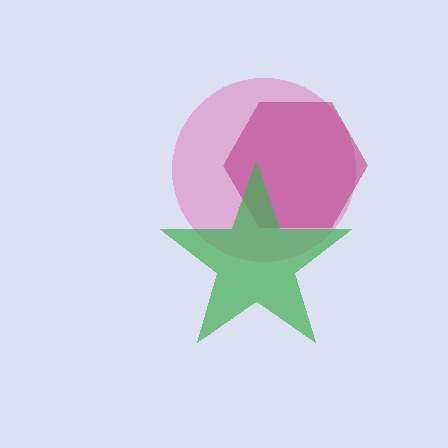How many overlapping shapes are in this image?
There are 3 overlapping shapes in the image.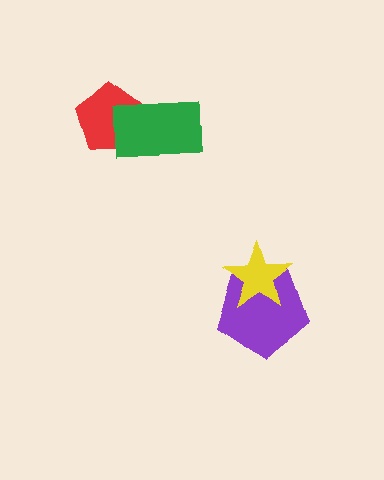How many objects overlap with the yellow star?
1 object overlaps with the yellow star.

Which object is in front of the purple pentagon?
The yellow star is in front of the purple pentagon.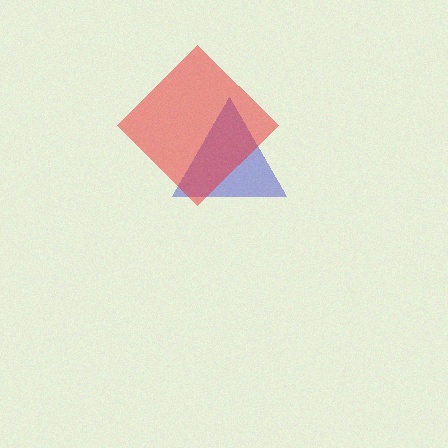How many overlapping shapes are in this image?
There are 2 overlapping shapes in the image.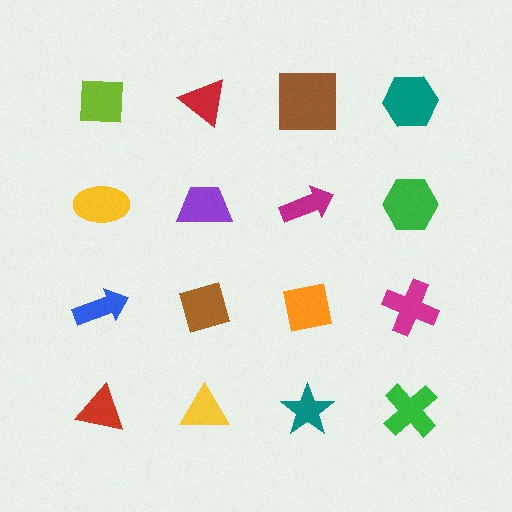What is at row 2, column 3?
A magenta arrow.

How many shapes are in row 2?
4 shapes.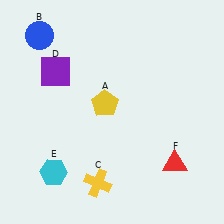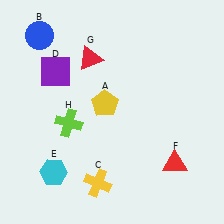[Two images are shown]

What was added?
A red triangle (G), a lime cross (H) were added in Image 2.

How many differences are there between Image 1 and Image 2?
There are 2 differences between the two images.